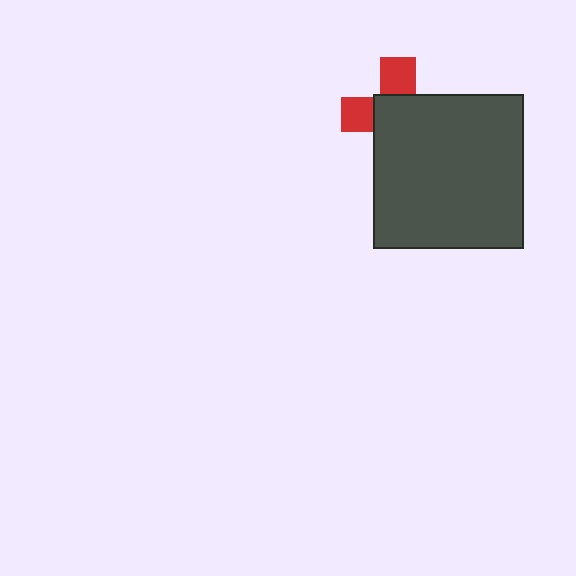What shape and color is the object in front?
The object in front is a dark gray rectangle.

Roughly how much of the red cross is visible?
A small part of it is visible (roughly 35%).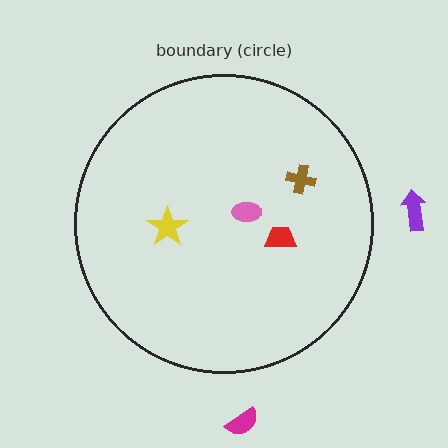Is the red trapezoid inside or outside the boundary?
Inside.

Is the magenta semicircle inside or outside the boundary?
Outside.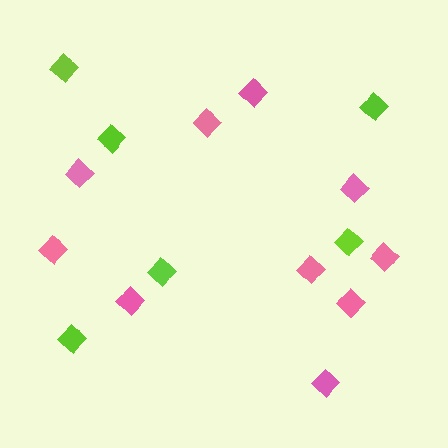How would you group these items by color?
There are 2 groups: one group of lime diamonds (6) and one group of pink diamonds (10).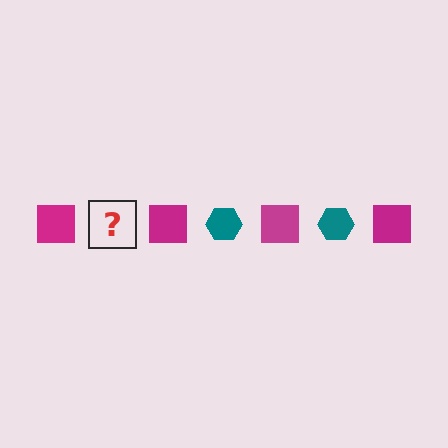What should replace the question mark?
The question mark should be replaced with a teal hexagon.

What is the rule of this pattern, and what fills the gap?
The rule is that the pattern alternates between magenta square and teal hexagon. The gap should be filled with a teal hexagon.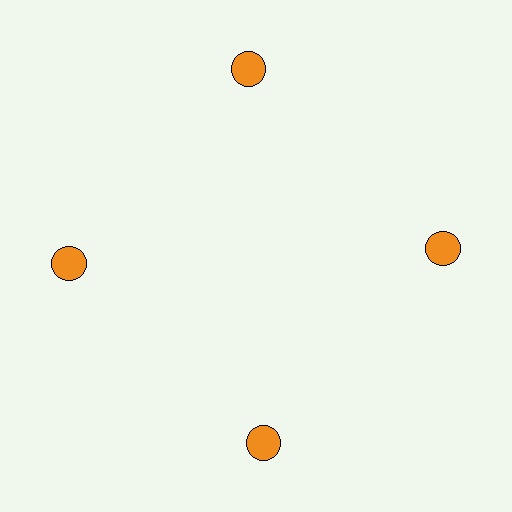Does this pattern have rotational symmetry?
Yes, this pattern has 4-fold rotational symmetry. It looks the same after rotating 90 degrees around the center.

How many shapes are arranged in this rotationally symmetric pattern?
There are 4 shapes, arranged in 4 groups of 1.